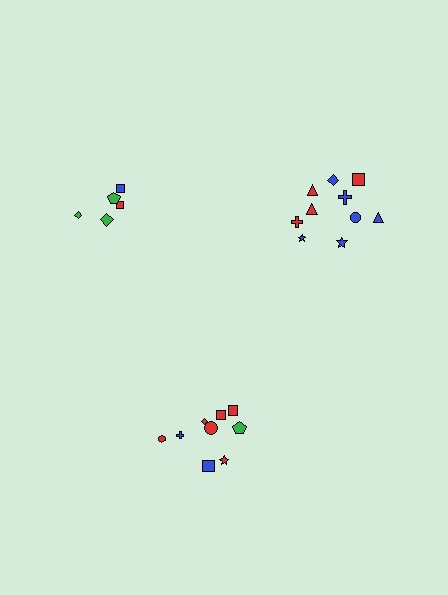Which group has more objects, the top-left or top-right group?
The top-right group.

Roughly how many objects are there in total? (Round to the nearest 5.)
Roughly 25 objects in total.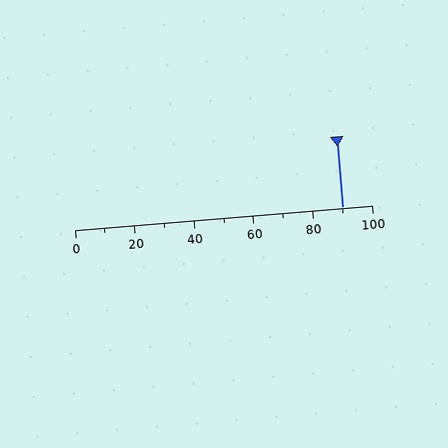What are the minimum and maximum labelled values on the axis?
The axis runs from 0 to 100.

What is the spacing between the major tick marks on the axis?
The major ticks are spaced 20 apart.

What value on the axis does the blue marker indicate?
The marker indicates approximately 90.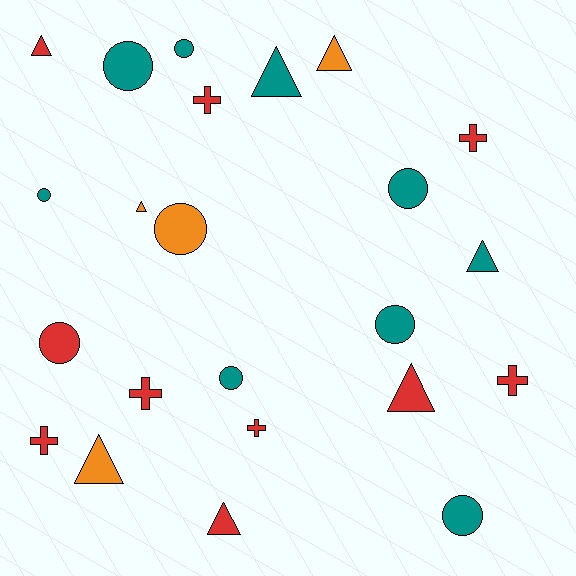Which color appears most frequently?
Red, with 10 objects.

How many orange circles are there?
There is 1 orange circle.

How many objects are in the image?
There are 23 objects.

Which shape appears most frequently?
Circle, with 9 objects.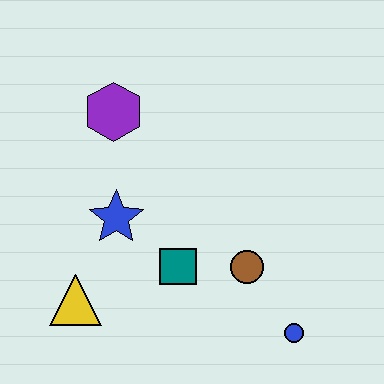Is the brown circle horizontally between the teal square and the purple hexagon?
No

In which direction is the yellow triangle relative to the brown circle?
The yellow triangle is to the left of the brown circle.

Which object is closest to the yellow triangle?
The blue star is closest to the yellow triangle.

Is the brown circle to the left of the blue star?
No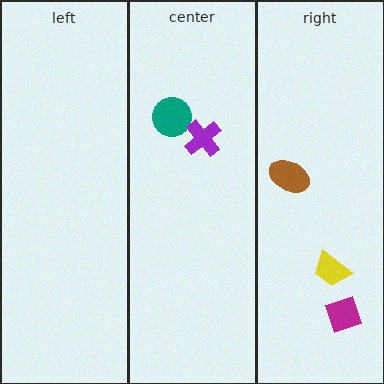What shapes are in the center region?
The teal circle, the purple cross.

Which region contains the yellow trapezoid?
The right region.